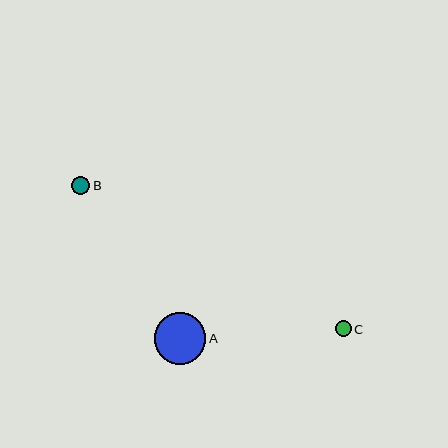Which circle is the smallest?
Circle C is the smallest with a size of approximately 16 pixels.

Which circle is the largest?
Circle A is the largest with a size of approximately 52 pixels.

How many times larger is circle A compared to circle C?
Circle A is approximately 3.3 times the size of circle C.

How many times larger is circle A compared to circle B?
Circle A is approximately 2.9 times the size of circle B.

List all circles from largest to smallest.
From largest to smallest: A, B, C.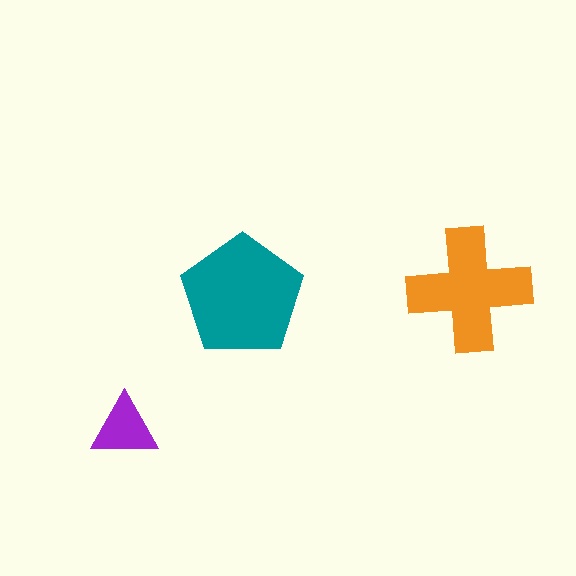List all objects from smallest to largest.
The purple triangle, the orange cross, the teal pentagon.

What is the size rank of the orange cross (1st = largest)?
2nd.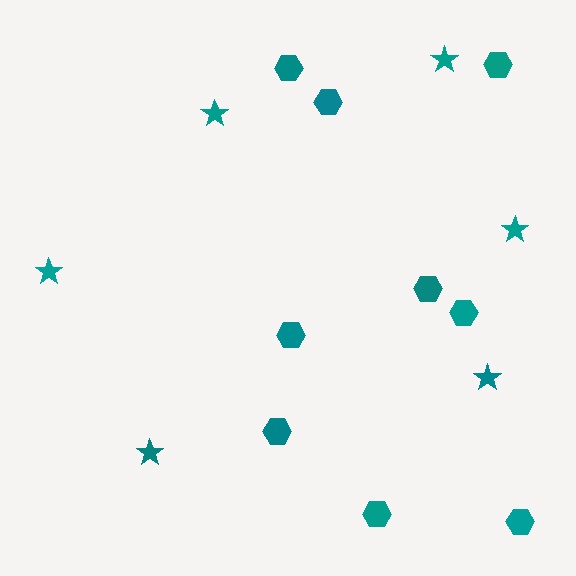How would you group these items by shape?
There are 2 groups: one group of hexagons (9) and one group of stars (6).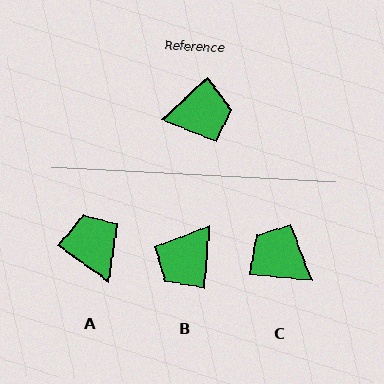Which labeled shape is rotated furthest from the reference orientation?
B, about 137 degrees away.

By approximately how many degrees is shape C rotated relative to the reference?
Approximately 132 degrees counter-clockwise.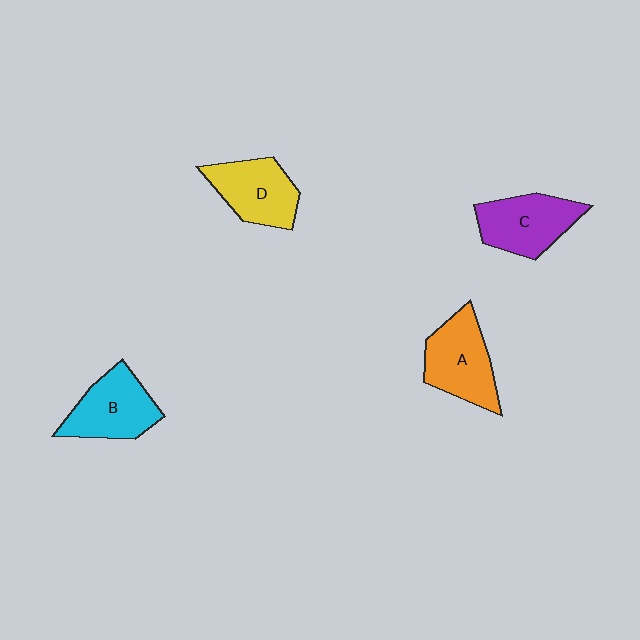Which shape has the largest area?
Shape A (orange).